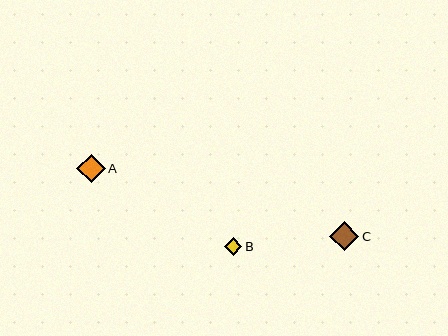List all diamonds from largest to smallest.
From largest to smallest: C, A, B.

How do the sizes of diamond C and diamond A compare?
Diamond C and diamond A are approximately the same size.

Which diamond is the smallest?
Diamond B is the smallest with a size of approximately 18 pixels.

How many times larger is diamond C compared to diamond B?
Diamond C is approximately 1.7 times the size of diamond B.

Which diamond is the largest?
Diamond C is the largest with a size of approximately 29 pixels.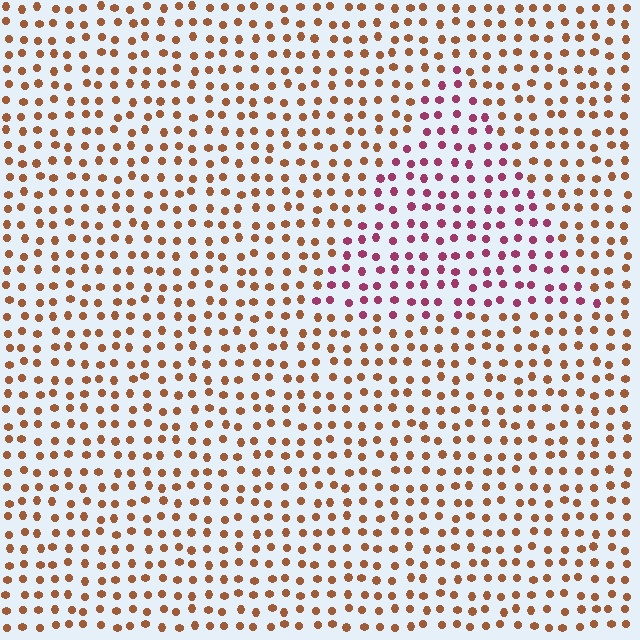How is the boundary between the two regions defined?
The boundary is defined purely by a slight shift in hue (about 50 degrees). Spacing, size, and orientation are identical on both sides.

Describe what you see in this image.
The image is filled with small brown elements in a uniform arrangement. A triangle-shaped region is visible where the elements are tinted to a slightly different hue, forming a subtle color boundary.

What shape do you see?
I see a triangle.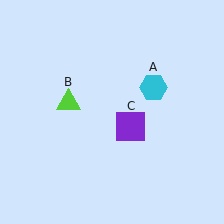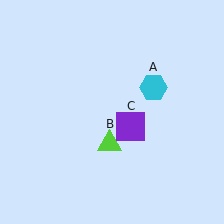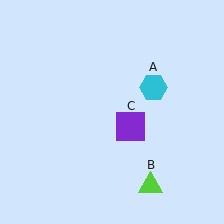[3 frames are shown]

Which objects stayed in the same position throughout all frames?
Cyan hexagon (object A) and purple square (object C) remained stationary.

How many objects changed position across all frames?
1 object changed position: lime triangle (object B).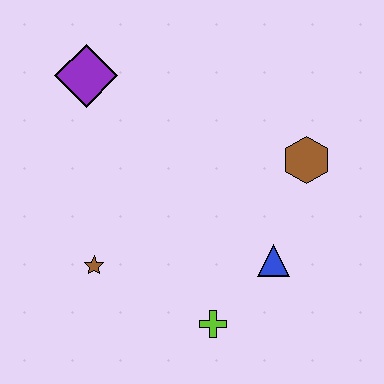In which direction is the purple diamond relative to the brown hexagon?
The purple diamond is to the left of the brown hexagon.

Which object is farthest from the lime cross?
The purple diamond is farthest from the lime cross.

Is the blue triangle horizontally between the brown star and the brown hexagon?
Yes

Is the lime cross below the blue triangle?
Yes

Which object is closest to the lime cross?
The blue triangle is closest to the lime cross.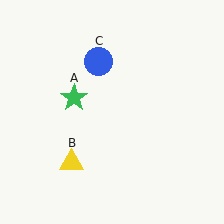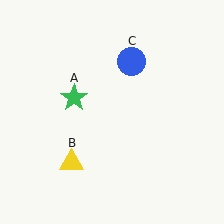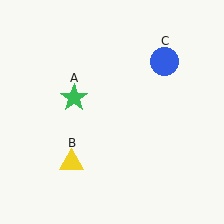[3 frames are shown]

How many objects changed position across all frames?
1 object changed position: blue circle (object C).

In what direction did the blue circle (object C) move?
The blue circle (object C) moved right.